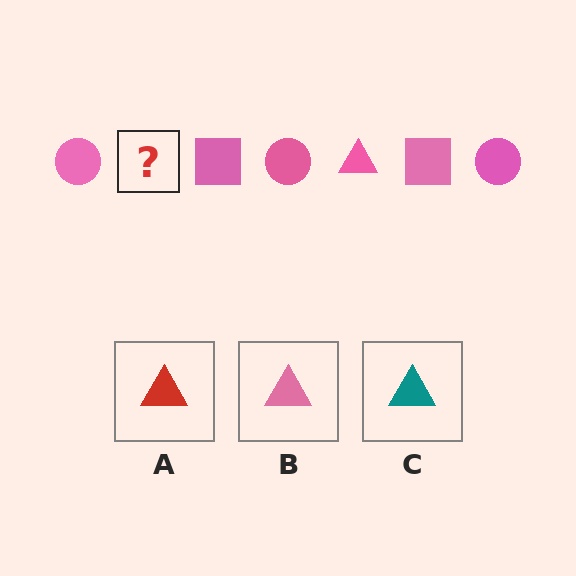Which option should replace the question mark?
Option B.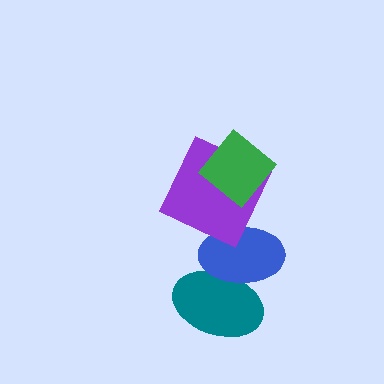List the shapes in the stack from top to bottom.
From top to bottom: the green diamond, the purple square, the blue ellipse, the teal ellipse.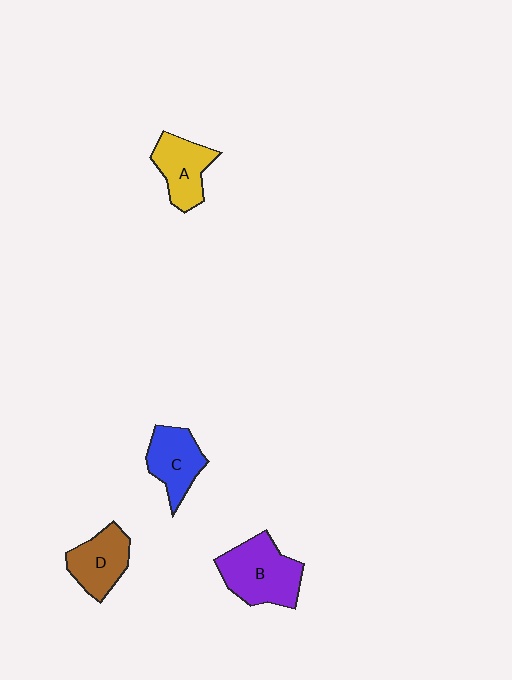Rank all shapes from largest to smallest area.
From largest to smallest: B (purple), C (blue), D (brown), A (yellow).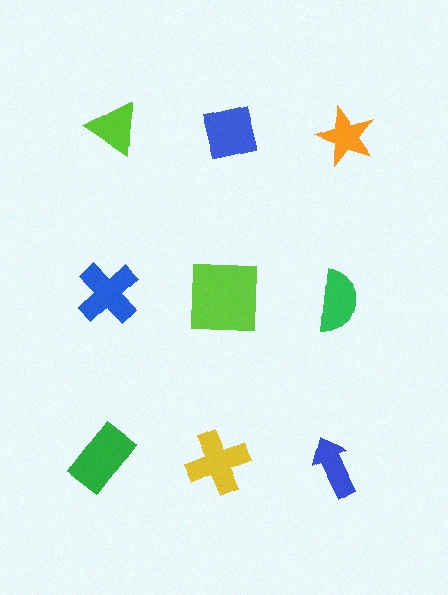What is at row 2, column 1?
A blue cross.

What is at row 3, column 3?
A blue arrow.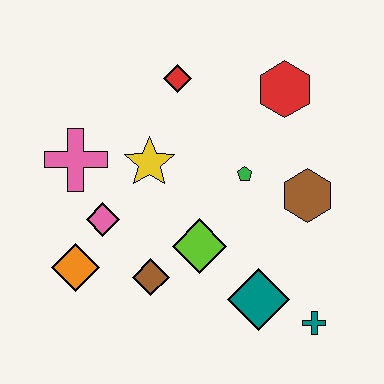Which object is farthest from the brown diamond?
The red hexagon is farthest from the brown diamond.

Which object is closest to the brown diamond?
The lime diamond is closest to the brown diamond.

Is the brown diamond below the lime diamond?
Yes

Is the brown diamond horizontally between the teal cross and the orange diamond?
Yes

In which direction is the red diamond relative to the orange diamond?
The red diamond is above the orange diamond.